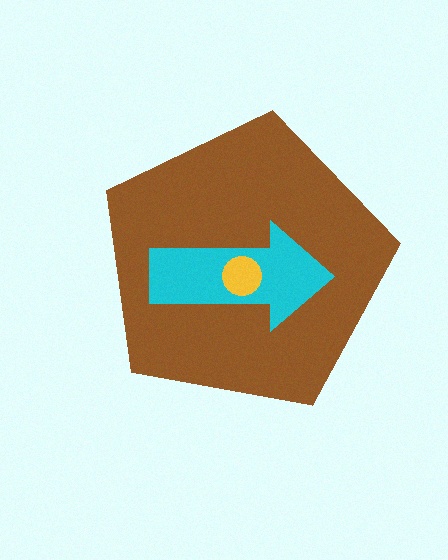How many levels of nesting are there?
3.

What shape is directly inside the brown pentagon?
The cyan arrow.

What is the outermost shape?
The brown pentagon.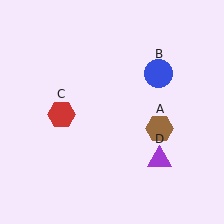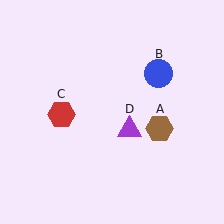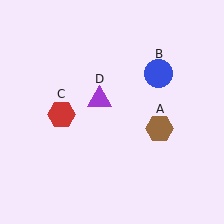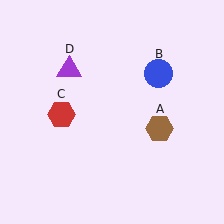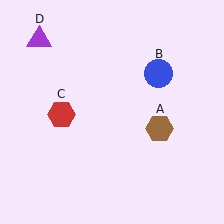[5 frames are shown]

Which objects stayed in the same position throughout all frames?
Brown hexagon (object A) and blue circle (object B) and red hexagon (object C) remained stationary.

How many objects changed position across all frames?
1 object changed position: purple triangle (object D).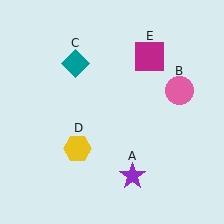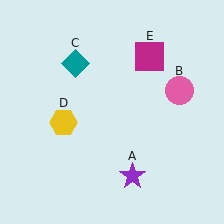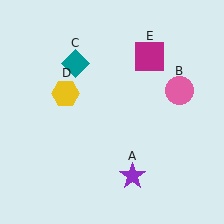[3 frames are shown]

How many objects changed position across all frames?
1 object changed position: yellow hexagon (object D).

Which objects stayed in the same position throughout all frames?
Purple star (object A) and pink circle (object B) and teal diamond (object C) and magenta square (object E) remained stationary.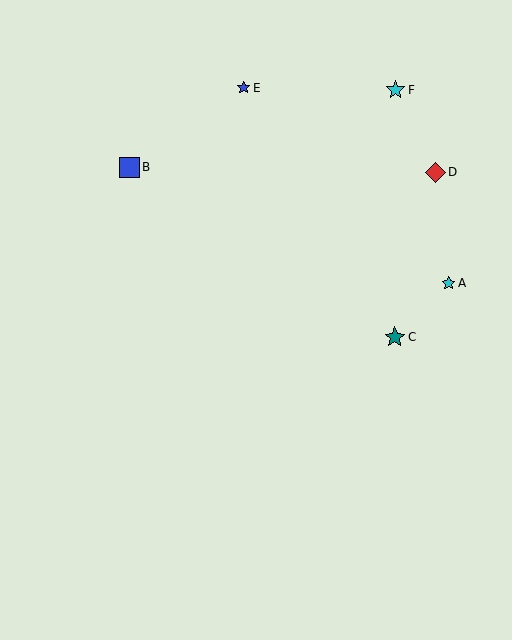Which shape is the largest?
The blue square (labeled B) is the largest.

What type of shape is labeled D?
Shape D is a red diamond.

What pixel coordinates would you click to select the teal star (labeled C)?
Click at (395, 337) to select the teal star C.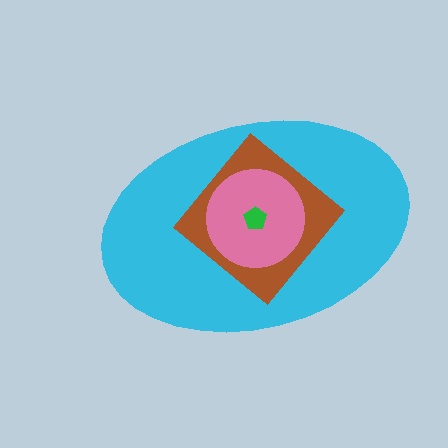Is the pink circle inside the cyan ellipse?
Yes.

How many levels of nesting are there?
4.